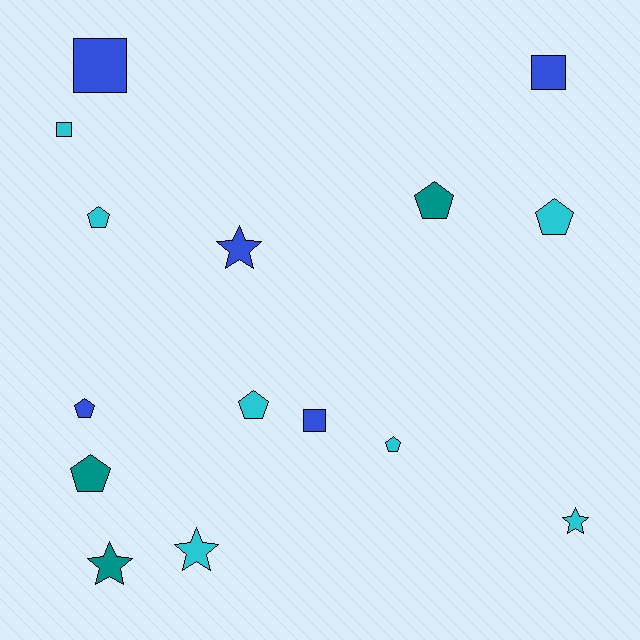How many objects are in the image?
There are 15 objects.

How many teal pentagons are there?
There are 2 teal pentagons.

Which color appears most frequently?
Cyan, with 7 objects.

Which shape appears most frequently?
Pentagon, with 7 objects.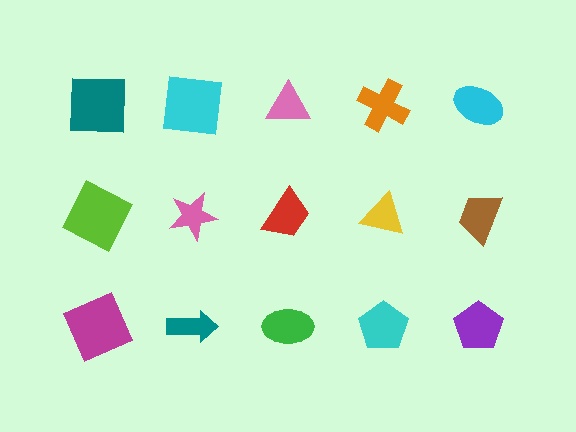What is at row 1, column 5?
A cyan ellipse.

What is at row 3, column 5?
A purple pentagon.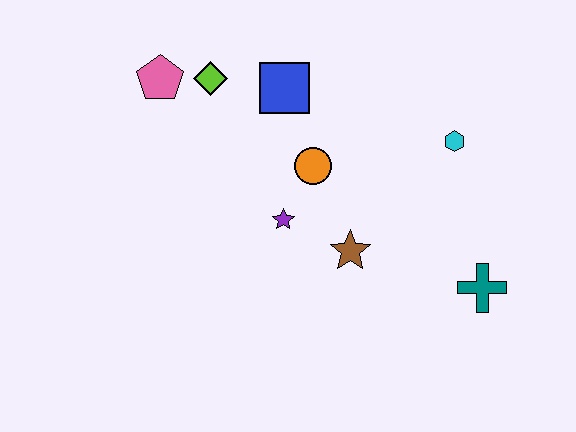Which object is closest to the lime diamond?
The pink pentagon is closest to the lime diamond.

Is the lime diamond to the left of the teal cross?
Yes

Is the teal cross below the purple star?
Yes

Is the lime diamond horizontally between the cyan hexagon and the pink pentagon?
Yes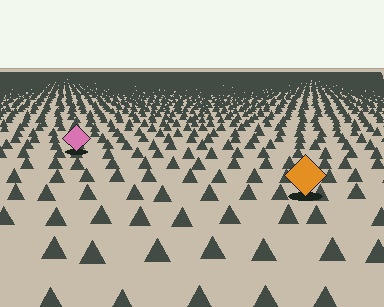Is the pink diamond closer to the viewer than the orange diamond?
No. The orange diamond is closer — you can tell from the texture gradient: the ground texture is coarser near it.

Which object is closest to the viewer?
The orange diamond is closest. The texture marks near it are larger and more spread out.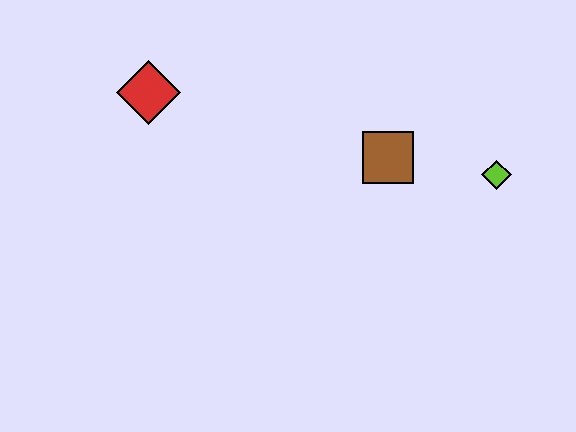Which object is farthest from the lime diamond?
The red diamond is farthest from the lime diamond.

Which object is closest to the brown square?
The lime diamond is closest to the brown square.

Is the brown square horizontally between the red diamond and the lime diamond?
Yes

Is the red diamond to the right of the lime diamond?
No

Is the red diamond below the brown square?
No